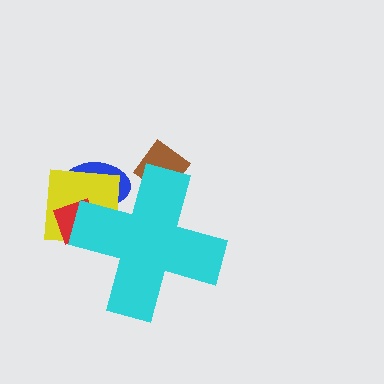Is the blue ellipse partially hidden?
Yes, the blue ellipse is partially hidden behind the cyan cross.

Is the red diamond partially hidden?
Yes, the red diamond is partially hidden behind the cyan cross.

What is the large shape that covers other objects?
A cyan cross.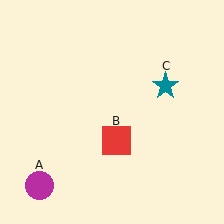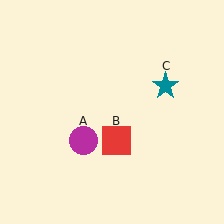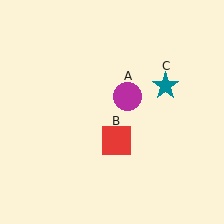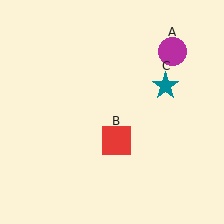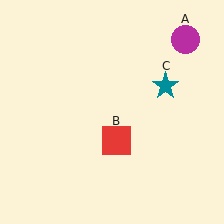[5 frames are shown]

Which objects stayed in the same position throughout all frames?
Red square (object B) and teal star (object C) remained stationary.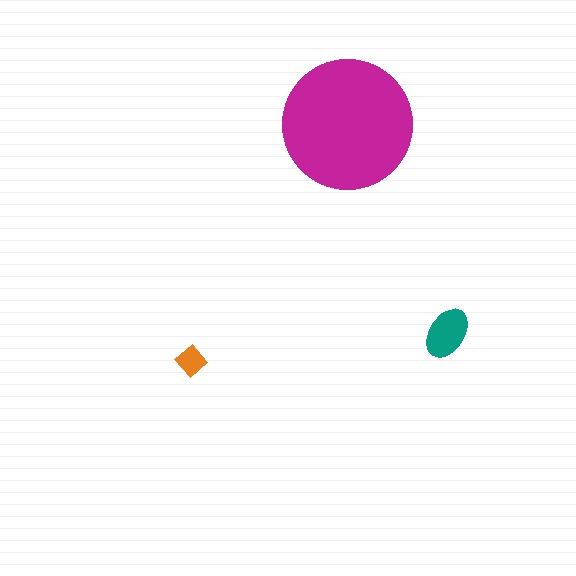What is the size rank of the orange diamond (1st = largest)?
3rd.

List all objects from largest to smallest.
The magenta circle, the teal ellipse, the orange diamond.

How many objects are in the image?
There are 3 objects in the image.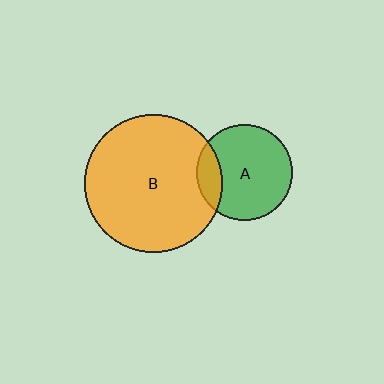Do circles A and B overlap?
Yes.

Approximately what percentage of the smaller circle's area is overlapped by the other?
Approximately 15%.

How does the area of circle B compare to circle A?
Approximately 2.1 times.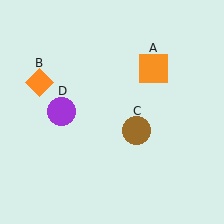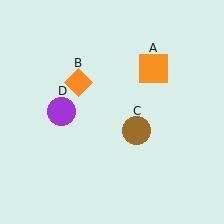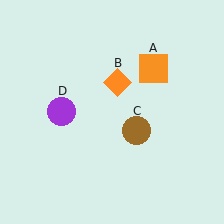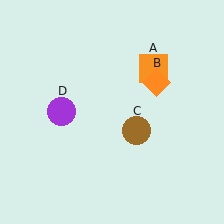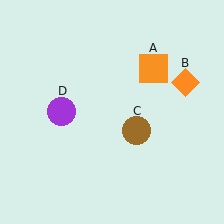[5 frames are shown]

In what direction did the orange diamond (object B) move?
The orange diamond (object B) moved right.